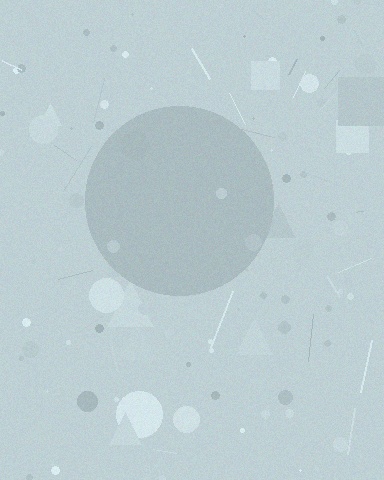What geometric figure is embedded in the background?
A circle is embedded in the background.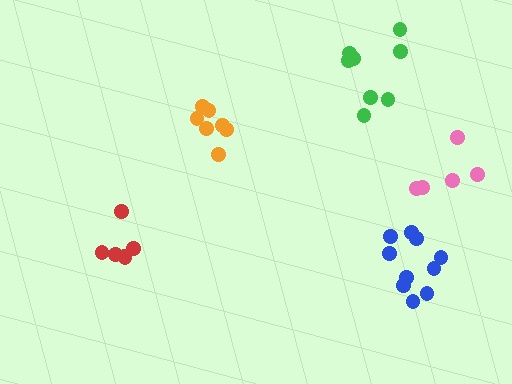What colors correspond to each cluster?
The clusters are colored: pink, red, blue, orange, green.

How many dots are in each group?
Group 1: 5 dots, Group 2: 6 dots, Group 3: 10 dots, Group 4: 7 dots, Group 5: 8 dots (36 total).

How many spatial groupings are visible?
There are 5 spatial groupings.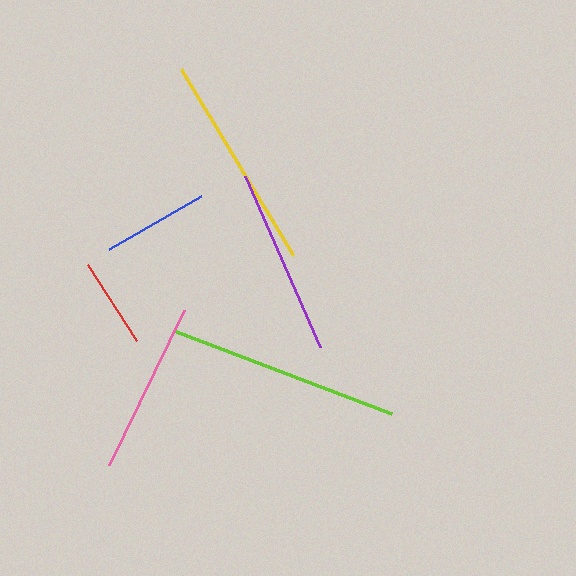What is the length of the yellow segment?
The yellow segment is approximately 217 pixels long.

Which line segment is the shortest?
The red line is the shortest at approximately 90 pixels.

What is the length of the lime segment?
The lime segment is approximately 233 pixels long.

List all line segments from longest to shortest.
From longest to shortest: lime, yellow, purple, pink, blue, red.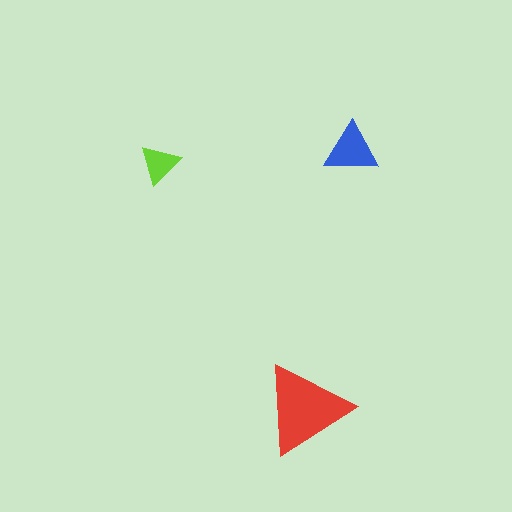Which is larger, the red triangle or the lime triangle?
The red one.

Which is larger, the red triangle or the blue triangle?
The red one.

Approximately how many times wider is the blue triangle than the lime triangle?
About 1.5 times wider.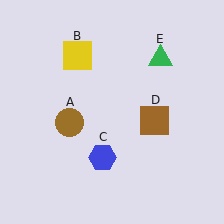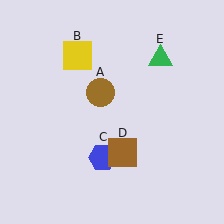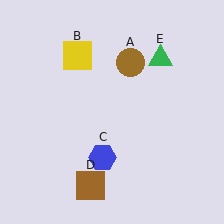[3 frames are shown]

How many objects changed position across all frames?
2 objects changed position: brown circle (object A), brown square (object D).